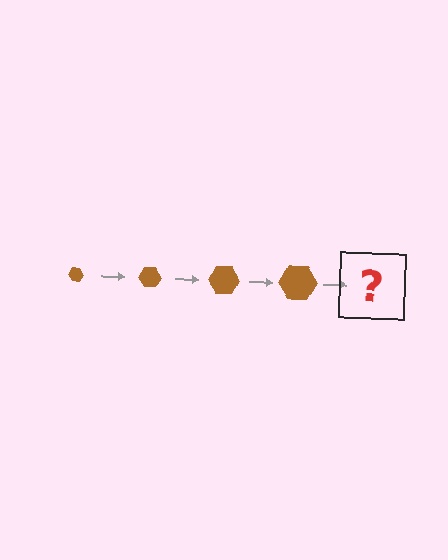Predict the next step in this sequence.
The next step is a brown hexagon, larger than the previous one.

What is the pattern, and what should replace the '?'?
The pattern is that the hexagon gets progressively larger each step. The '?' should be a brown hexagon, larger than the previous one.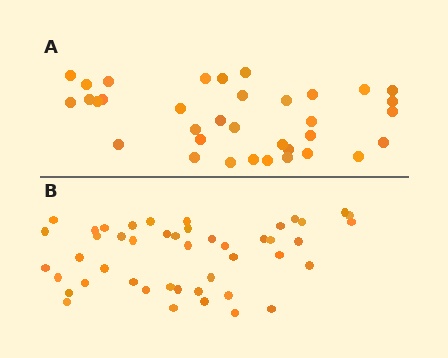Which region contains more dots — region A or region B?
Region B (the bottom region) has more dots.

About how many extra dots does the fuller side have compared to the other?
Region B has roughly 12 or so more dots than region A.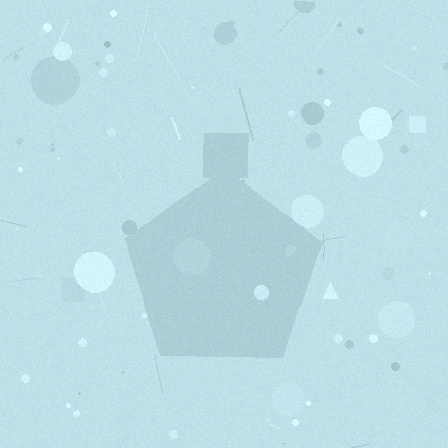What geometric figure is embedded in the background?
A pentagon is embedded in the background.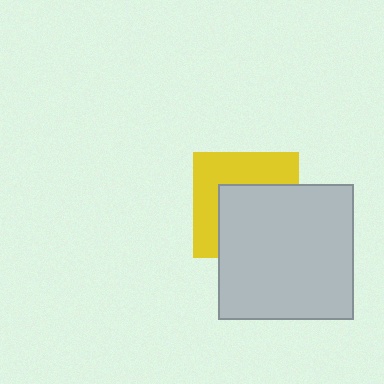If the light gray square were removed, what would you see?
You would see the complete yellow square.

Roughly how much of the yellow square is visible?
About half of it is visible (roughly 46%).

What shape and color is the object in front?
The object in front is a light gray square.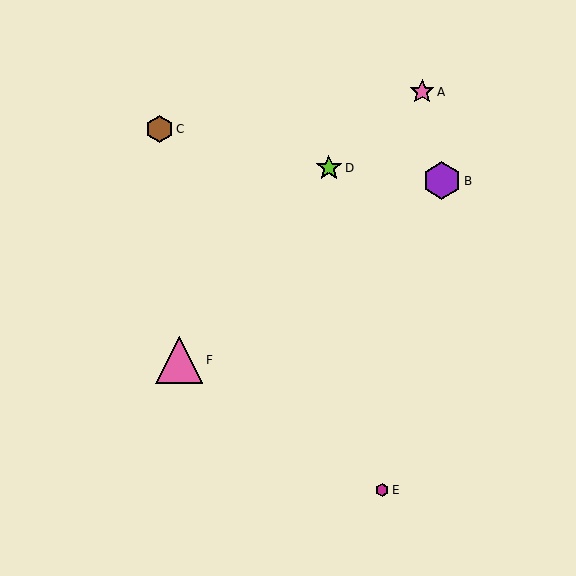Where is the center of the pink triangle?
The center of the pink triangle is at (179, 360).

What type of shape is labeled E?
Shape E is a magenta hexagon.